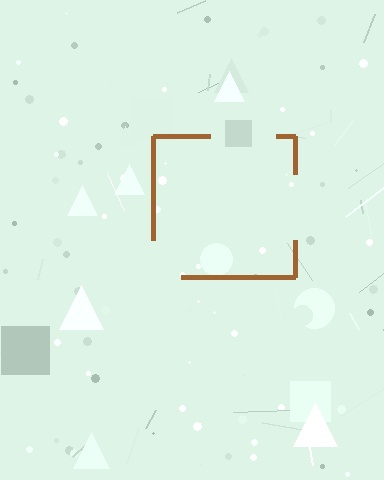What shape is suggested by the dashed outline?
The dashed outline suggests a square.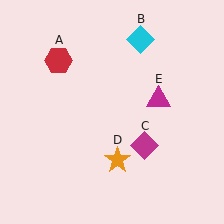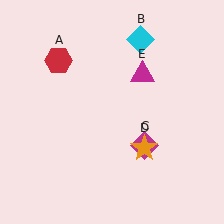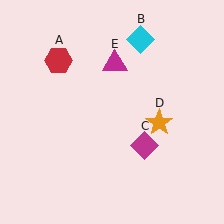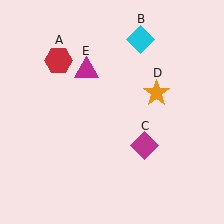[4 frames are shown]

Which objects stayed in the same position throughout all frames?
Red hexagon (object A) and cyan diamond (object B) and magenta diamond (object C) remained stationary.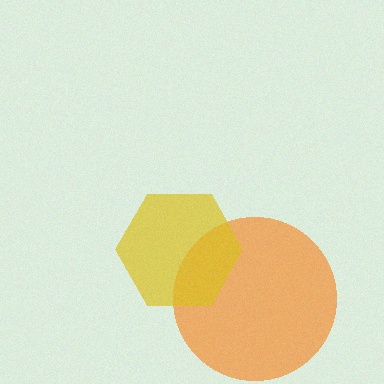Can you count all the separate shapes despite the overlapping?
Yes, there are 2 separate shapes.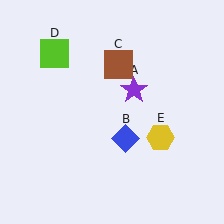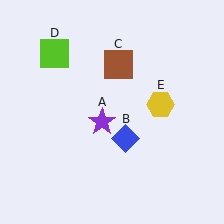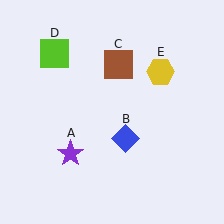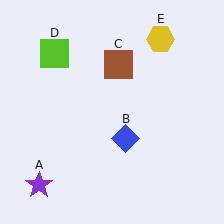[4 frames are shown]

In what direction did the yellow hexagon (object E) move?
The yellow hexagon (object E) moved up.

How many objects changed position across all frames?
2 objects changed position: purple star (object A), yellow hexagon (object E).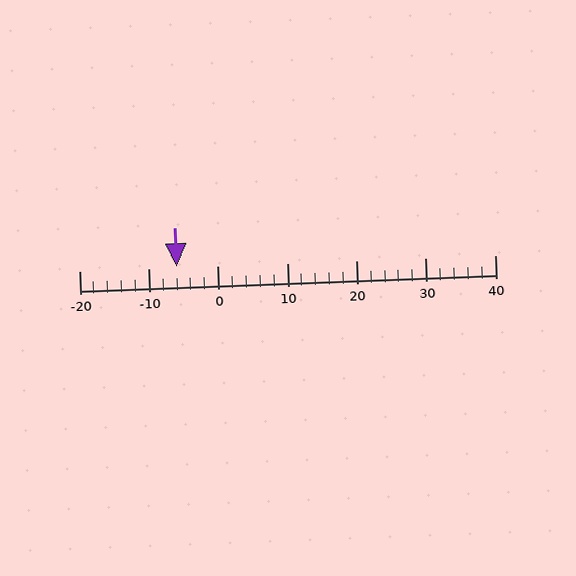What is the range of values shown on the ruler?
The ruler shows values from -20 to 40.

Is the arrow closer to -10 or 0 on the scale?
The arrow is closer to -10.